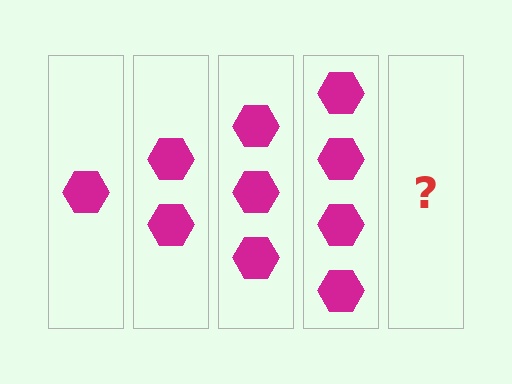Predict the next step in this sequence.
The next step is 5 hexagons.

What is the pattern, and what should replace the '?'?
The pattern is that each step adds one more hexagon. The '?' should be 5 hexagons.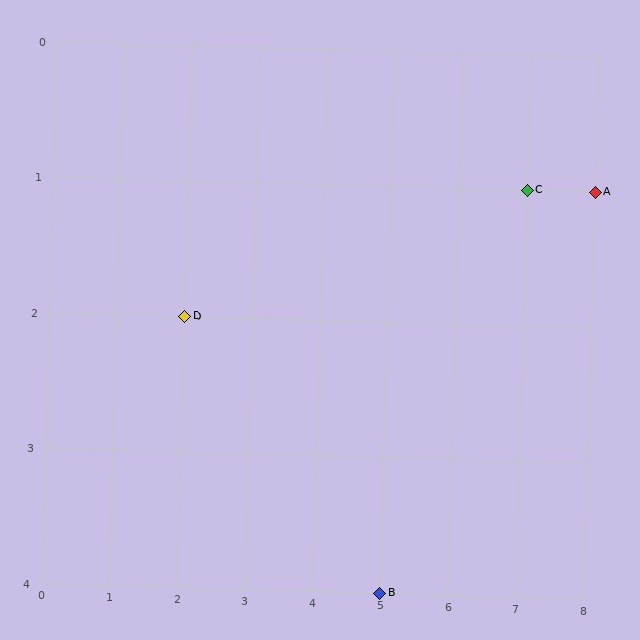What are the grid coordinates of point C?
Point C is at grid coordinates (7, 1).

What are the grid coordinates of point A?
Point A is at grid coordinates (8, 1).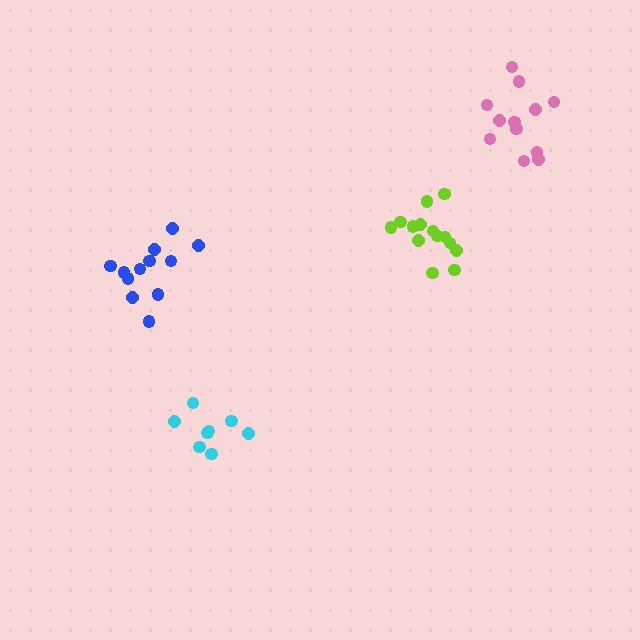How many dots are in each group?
Group 1: 12 dots, Group 2: 14 dots, Group 3: 12 dots, Group 4: 8 dots (46 total).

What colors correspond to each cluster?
The clusters are colored: blue, lime, pink, cyan.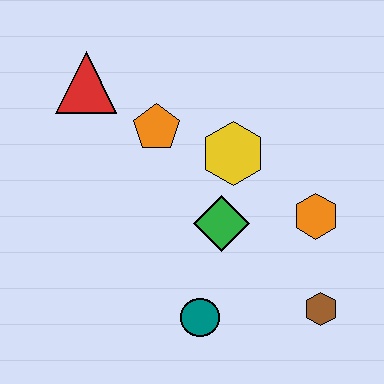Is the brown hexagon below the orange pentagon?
Yes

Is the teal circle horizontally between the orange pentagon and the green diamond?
Yes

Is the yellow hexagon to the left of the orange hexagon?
Yes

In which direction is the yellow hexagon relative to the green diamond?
The yellow hexagon is above the green diamond.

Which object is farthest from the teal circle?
The red triangle is farthest from the teal circle.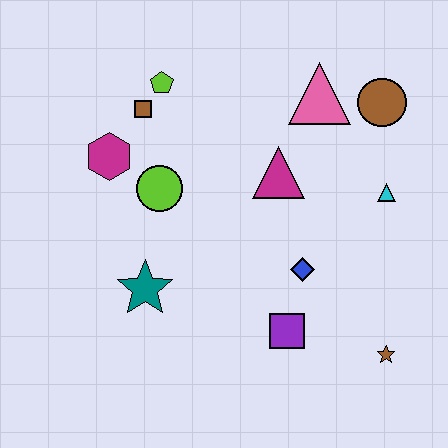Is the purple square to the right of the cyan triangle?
No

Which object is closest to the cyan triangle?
The brown circle is closest to the cyan triangle.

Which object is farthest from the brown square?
The brown star is farthest from the brown square.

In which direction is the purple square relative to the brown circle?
The purple square is below the brown circle.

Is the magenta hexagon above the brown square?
No